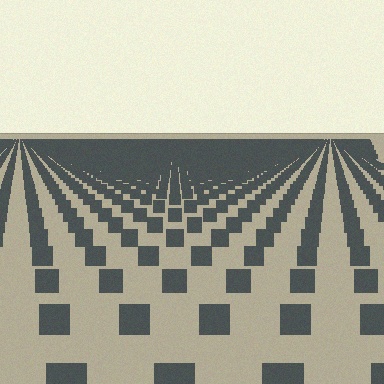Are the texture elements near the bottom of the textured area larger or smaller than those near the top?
Larger. Near the bottom, elements are closer to the viewer and appear at a bigger on-screen size.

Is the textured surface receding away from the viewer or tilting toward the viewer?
The surface is receding away from the viewer. Texture elements get smaller and denser toward the top.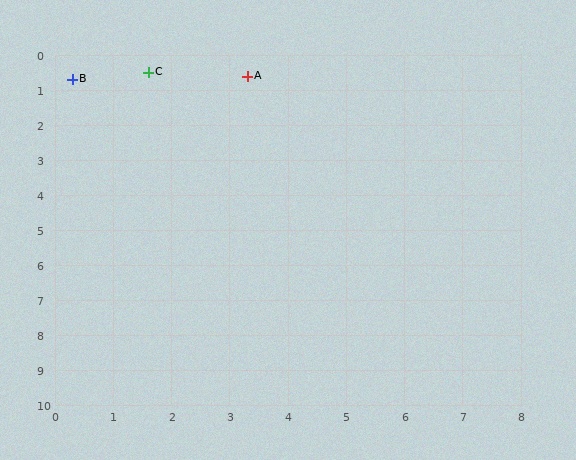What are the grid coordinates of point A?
Point A is at approximately (3.3, 0.6).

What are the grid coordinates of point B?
Point B is at approximately (0.3, 0.7).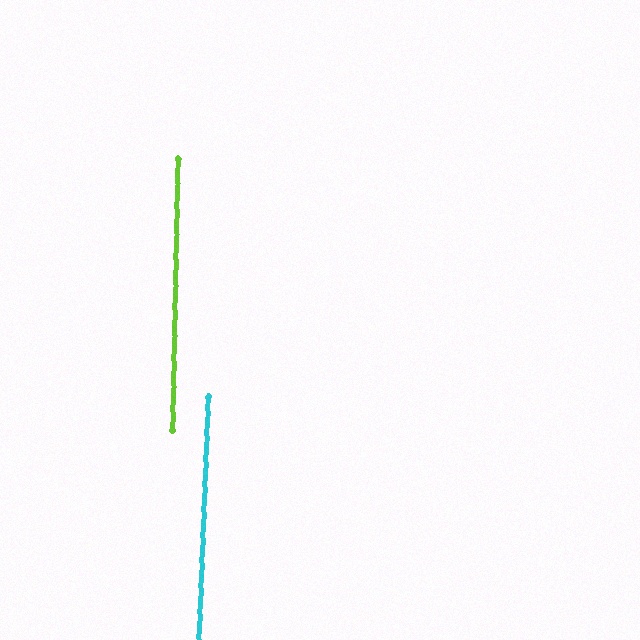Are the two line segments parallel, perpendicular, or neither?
Parallel — their directions differ by only 1.2°.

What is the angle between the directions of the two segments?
Approximately 1 degree.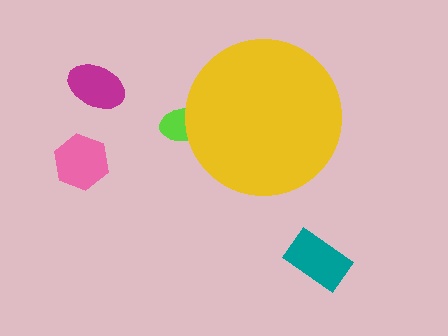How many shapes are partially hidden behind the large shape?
1 shape is partially hidden.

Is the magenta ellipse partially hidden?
No, the magenta ellipse is fully visible.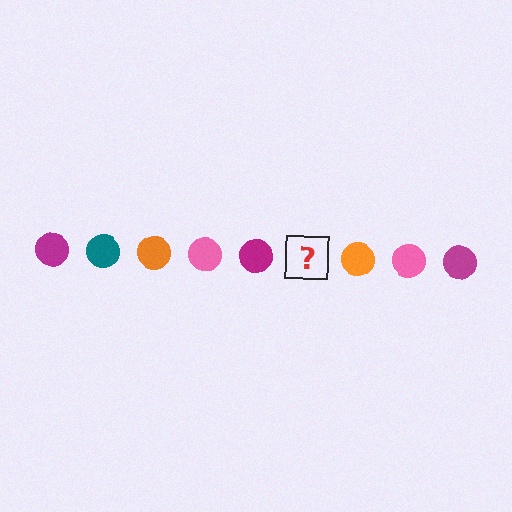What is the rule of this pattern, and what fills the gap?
The rule is that the pattern cycles through magenta, teal, orange, pink circles. The gap should be filled with a teal circle.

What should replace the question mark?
The question mark should be replaced with a teal circle.